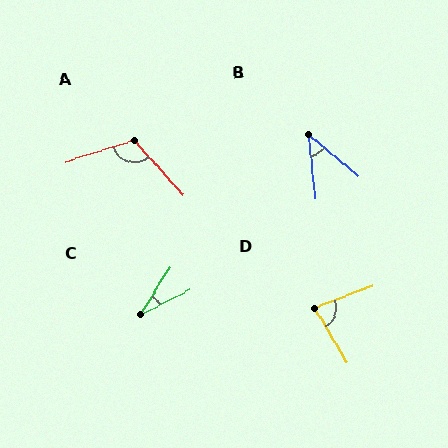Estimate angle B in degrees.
Approximately 44 degrees.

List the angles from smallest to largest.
C (31°), B (44°), D (80°), A (115°).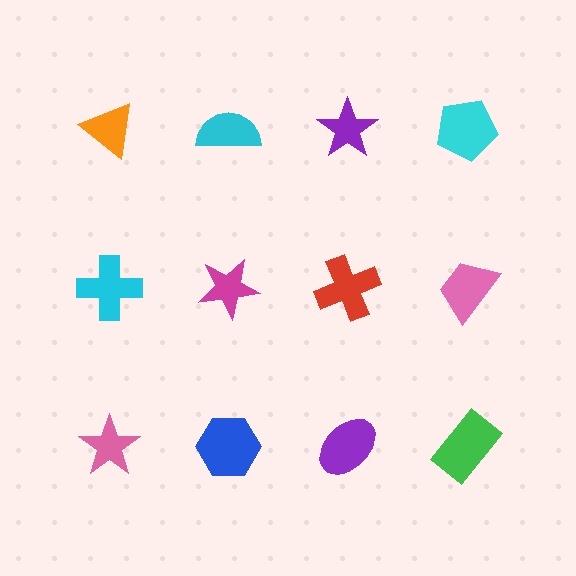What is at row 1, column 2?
A cyan semicircle.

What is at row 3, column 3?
A purple ellipse.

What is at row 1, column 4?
A cyan pentagon.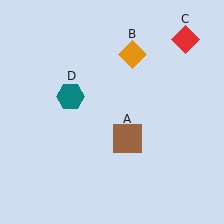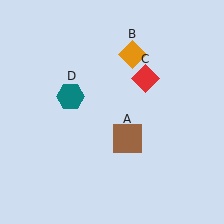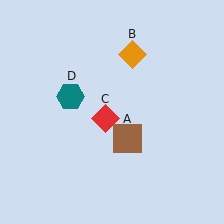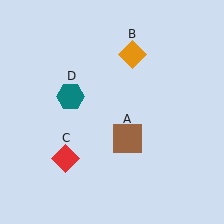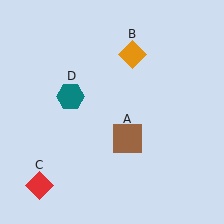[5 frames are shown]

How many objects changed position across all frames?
1 object changed position: red diamond (object C).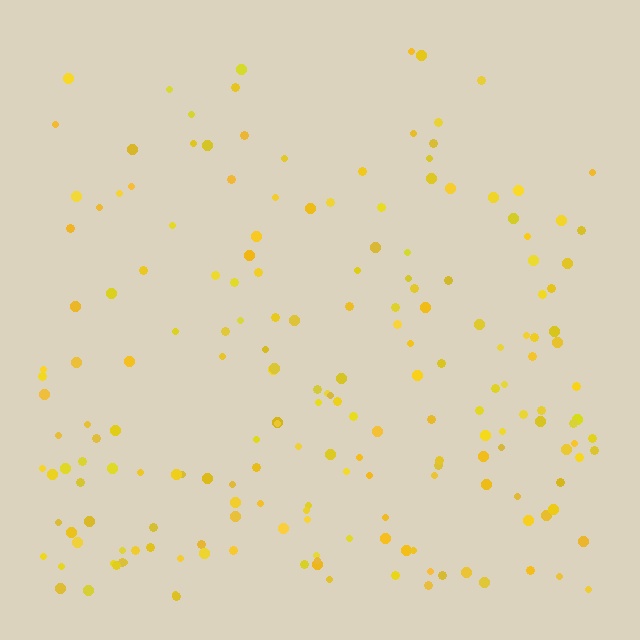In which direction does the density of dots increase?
From top to bottom, with the bottom side densest.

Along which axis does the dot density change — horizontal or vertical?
Vertical.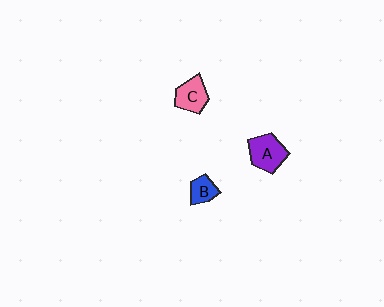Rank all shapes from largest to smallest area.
From largest to smallest: A (purple), C (pink), B (blue).